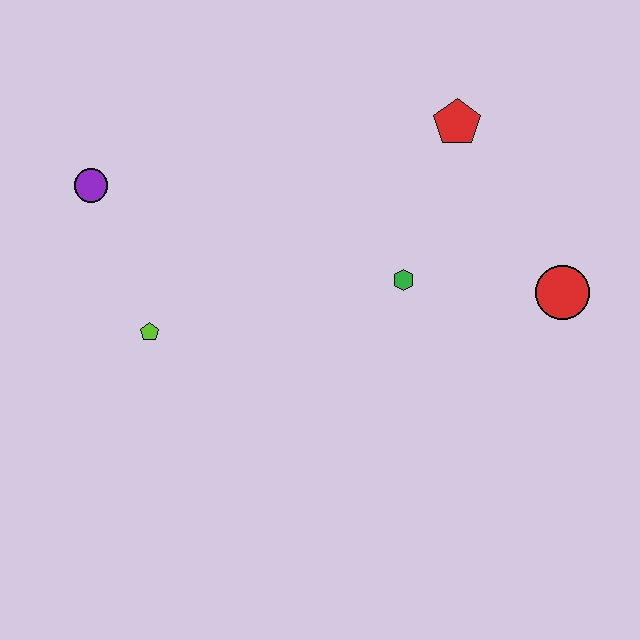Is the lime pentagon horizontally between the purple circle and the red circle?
Yes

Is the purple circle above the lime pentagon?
Yes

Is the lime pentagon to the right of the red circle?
No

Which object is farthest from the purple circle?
The red circle is farthest from the purple circle.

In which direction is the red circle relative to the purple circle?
The red circle is to the right of the purple circle.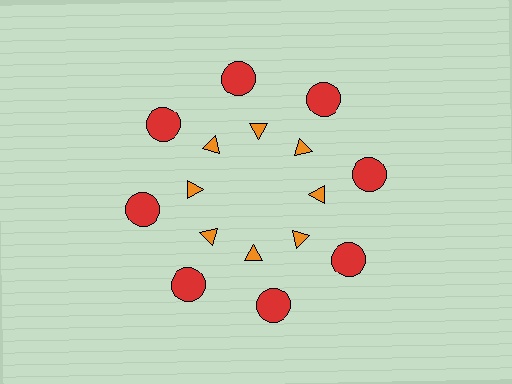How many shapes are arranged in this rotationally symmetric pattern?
There are 16 shapes, arranged in 8 groups of 2.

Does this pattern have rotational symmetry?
Yes, this pattern has 8-fold rotational symmetry. It looks the same after rotating 45 degrees around the center.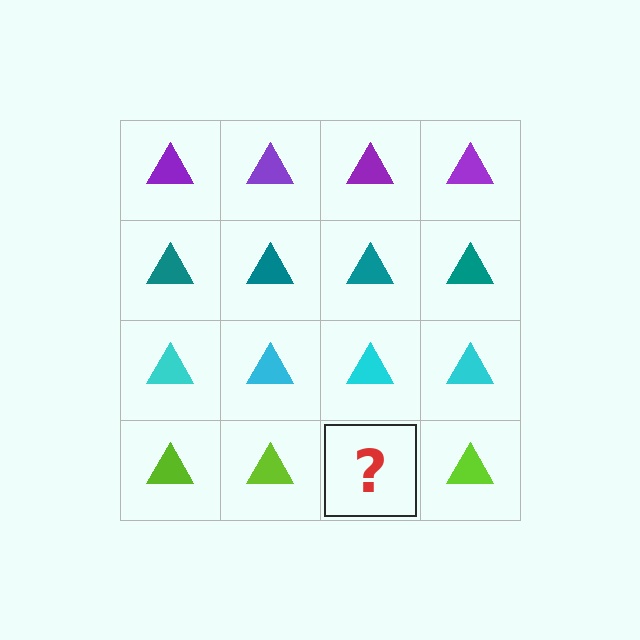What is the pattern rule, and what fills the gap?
The rule is that each row has a consistent color. The gap should be filled with a lime triangle.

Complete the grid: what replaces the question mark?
The question mark should be replaced with a lime triangle.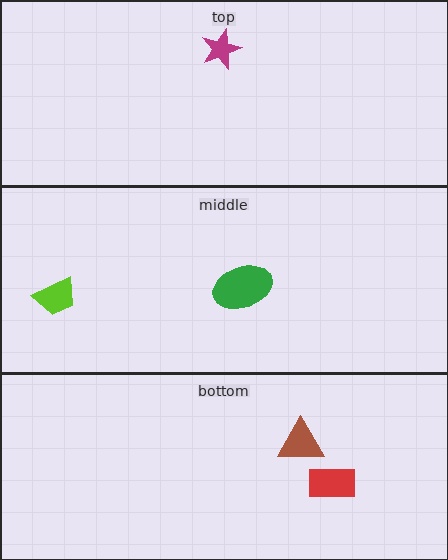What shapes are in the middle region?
The lime trapezoid, the green ellipse.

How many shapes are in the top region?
1.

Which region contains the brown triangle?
The bottom region.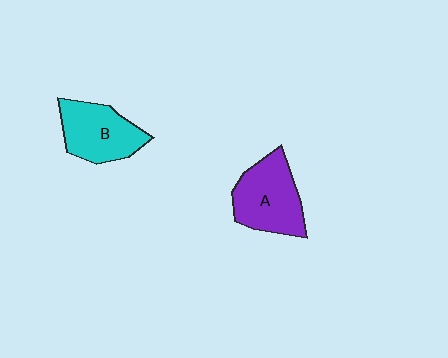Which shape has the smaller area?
Shape B (cyan).